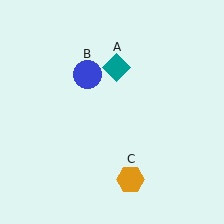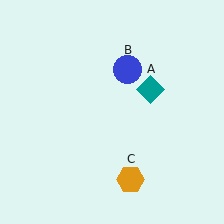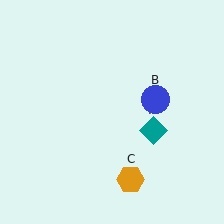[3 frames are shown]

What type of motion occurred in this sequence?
The teal diamond (object A), blue circle (object B) rotated clockwise around the center of the scene.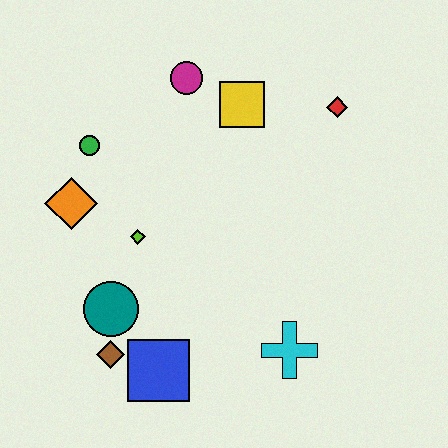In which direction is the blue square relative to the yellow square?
The blue square is below the yellow square.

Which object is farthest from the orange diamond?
The red diamond is farthest from the orange diamond.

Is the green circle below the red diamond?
Yes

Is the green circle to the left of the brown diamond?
Yes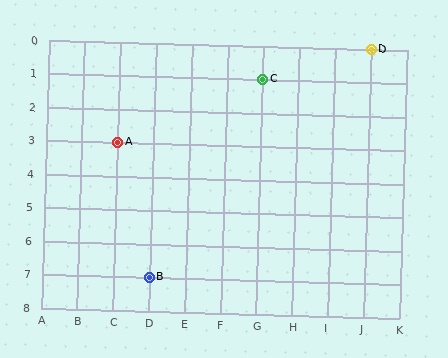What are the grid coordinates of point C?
Point C is at grid coordinates (G, 1).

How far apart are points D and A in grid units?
Points D and A are 7 columns and 3 rows apart (about 7.6 grid units diagonally).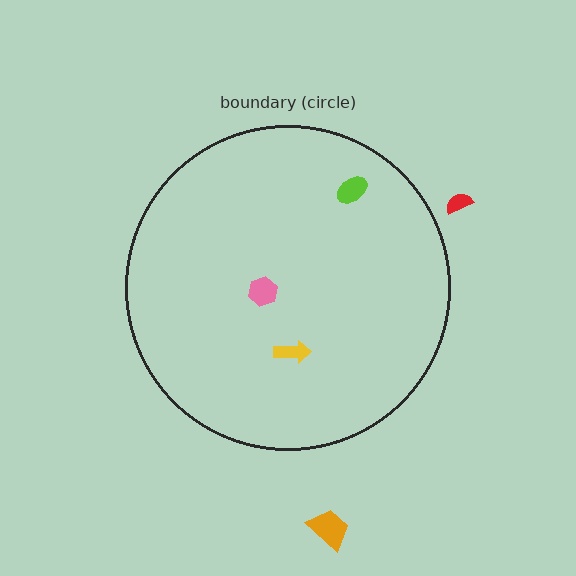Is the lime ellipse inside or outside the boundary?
Inside.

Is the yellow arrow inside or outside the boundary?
Inside.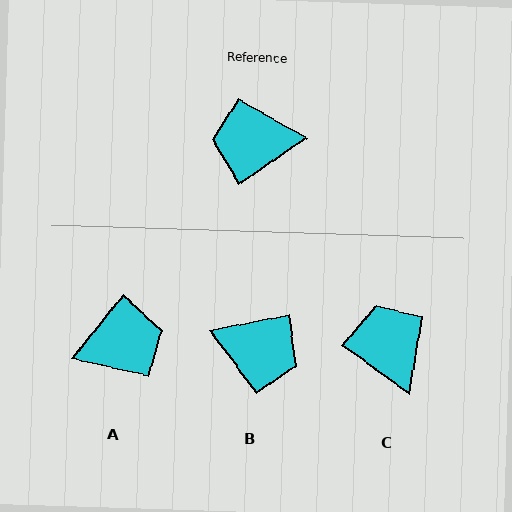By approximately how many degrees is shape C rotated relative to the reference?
Approximately 71 degrees clockwise.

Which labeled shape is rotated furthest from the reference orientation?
A, about 163 degrees away.